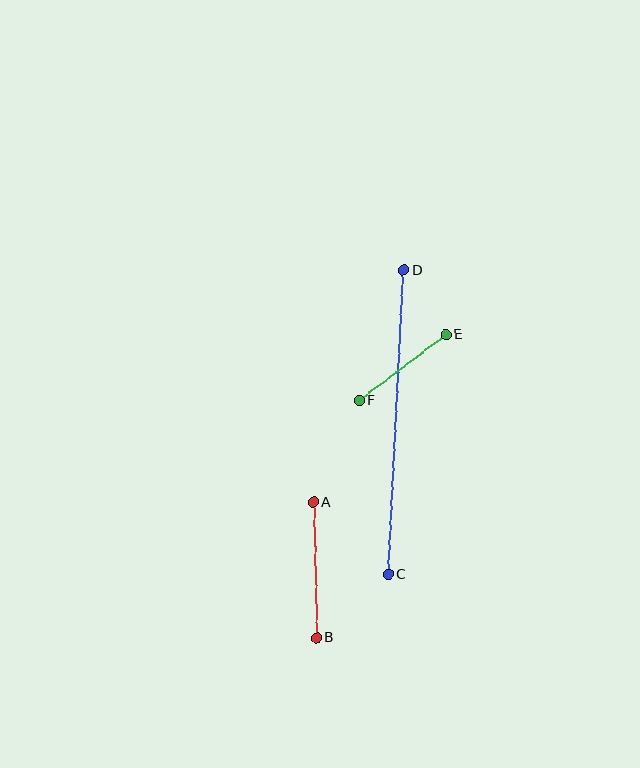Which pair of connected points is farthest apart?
Points C and D are farthest apart.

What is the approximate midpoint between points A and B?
The midpoint is at approximately (315, 570) pixels.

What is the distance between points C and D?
The distance is approximately 305 pixels.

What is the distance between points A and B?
The distance is approximately 136 pixels.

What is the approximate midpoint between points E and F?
The midpoint is at approximately (402, 368) pixels.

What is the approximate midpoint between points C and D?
The midpoint is at approximately (396, 422) pixels.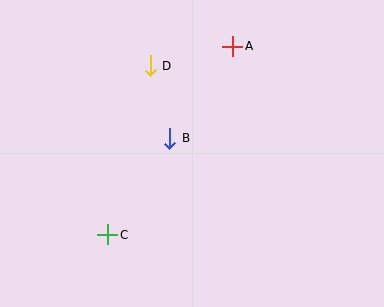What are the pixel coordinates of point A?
Point A is at (233, 46).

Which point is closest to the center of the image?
Point B at (170, 138) is closest to the center.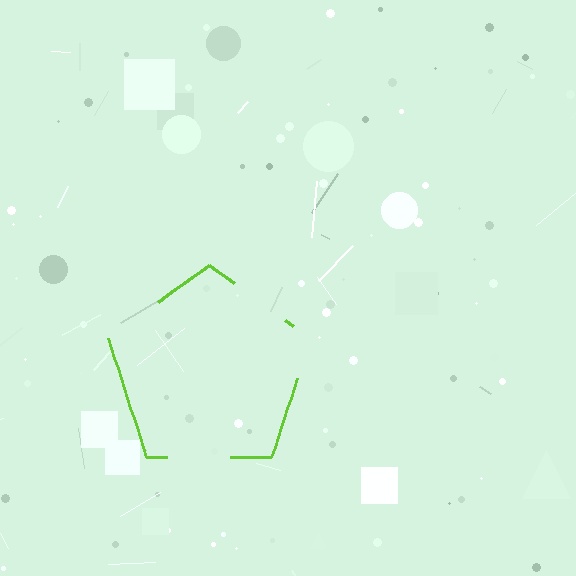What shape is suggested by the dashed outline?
The dashed outline suggests a pentagon.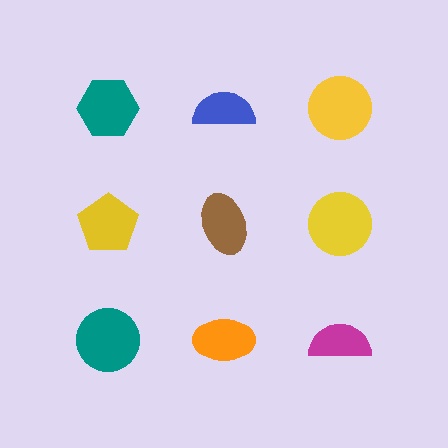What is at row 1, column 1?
A teal hexagon.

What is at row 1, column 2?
A blue semicircle.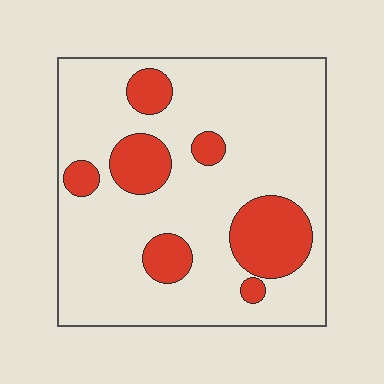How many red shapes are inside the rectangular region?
7.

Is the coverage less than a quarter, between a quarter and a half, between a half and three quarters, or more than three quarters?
Less than a quarter.